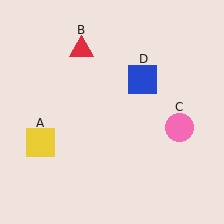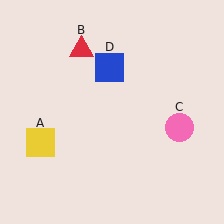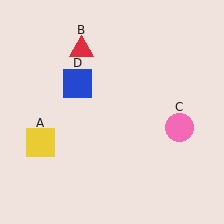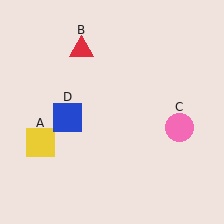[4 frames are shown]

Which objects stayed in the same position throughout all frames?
Yellow square (object A) and red triangle (object B) and pink circle (object C) remained stationary.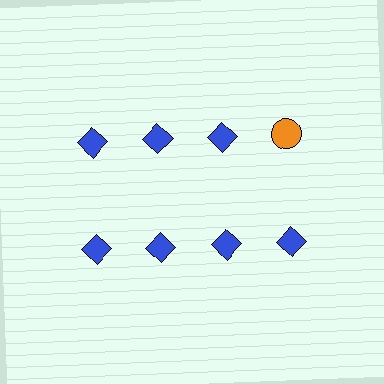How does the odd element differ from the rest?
It differs in both color (orange instead of blue) and shape (circle instead of diamond).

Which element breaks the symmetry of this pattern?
The orange circle in the top row, second from right column breaks the symmetry. All other shapes are blue diamonds.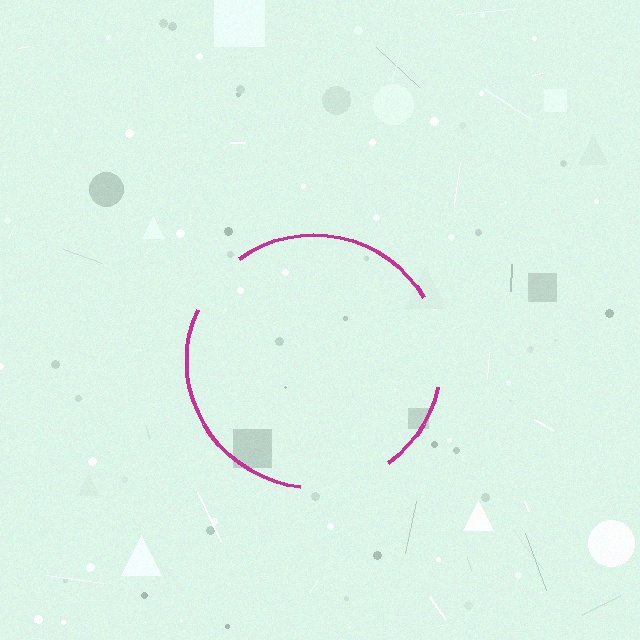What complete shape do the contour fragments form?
The contour fragments form a circle.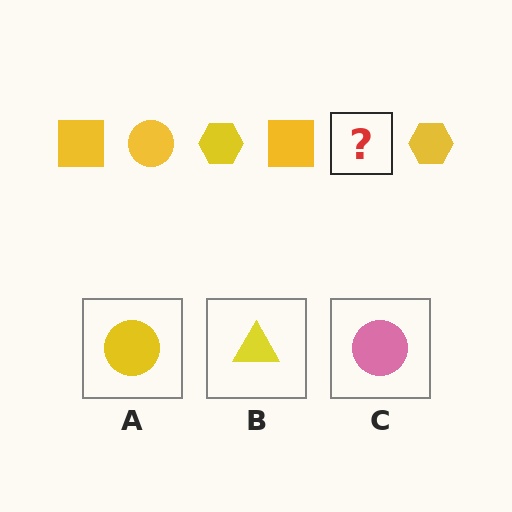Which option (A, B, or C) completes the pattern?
A.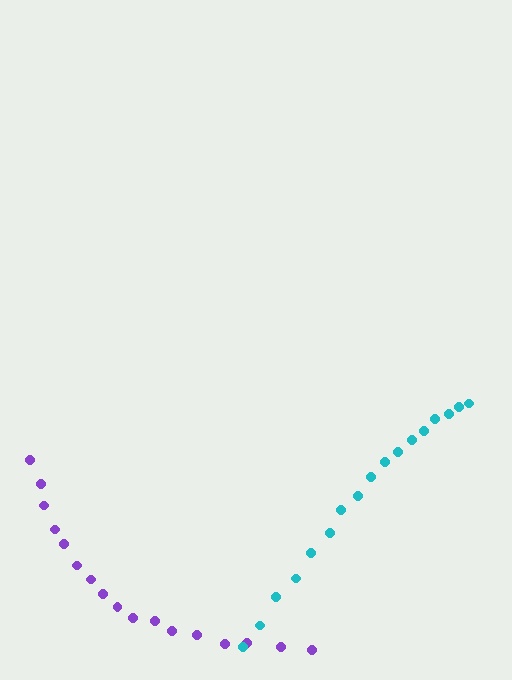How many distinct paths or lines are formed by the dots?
There are 2 distinct paths.